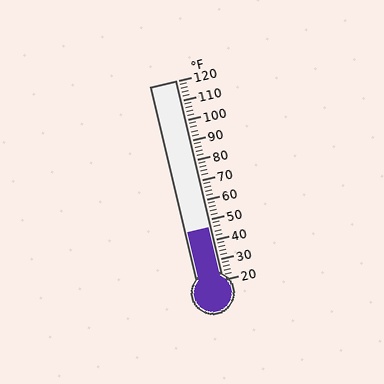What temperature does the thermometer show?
The thermometer shows approximately 46°F.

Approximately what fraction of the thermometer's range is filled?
The thermometer is filled to approximately 25% of its range.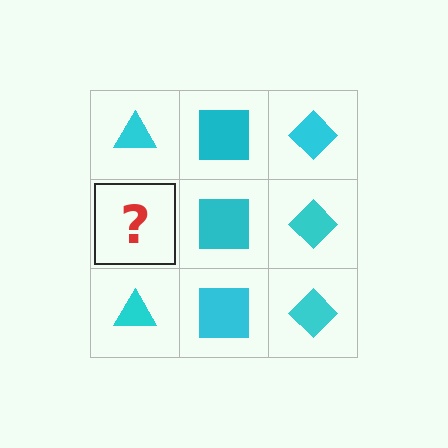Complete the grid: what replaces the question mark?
The question mark should be replaced with a cyan triangle.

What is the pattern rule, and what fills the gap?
The rule is that each column has a consistent shape. The gap should be filled with a cyan triangle.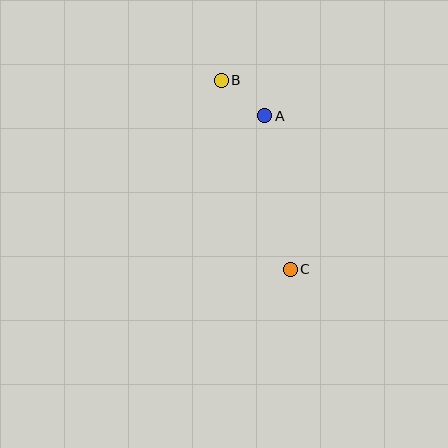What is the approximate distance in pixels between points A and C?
The distance between A and C is approximately 156 pixels.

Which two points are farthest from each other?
Points B and C are farthest from each other.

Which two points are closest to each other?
Points A and B are closest to each other.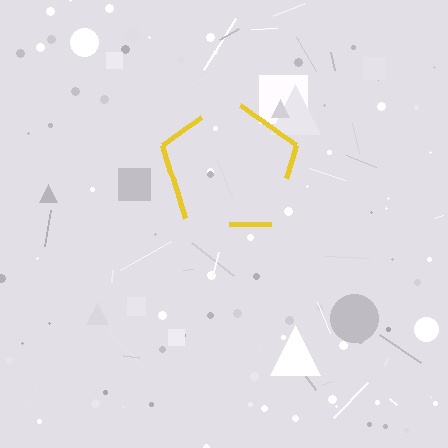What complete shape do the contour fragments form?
The contour fragments form a pentagon.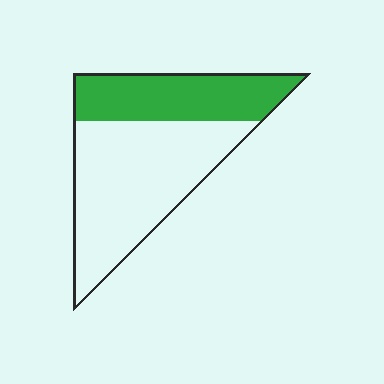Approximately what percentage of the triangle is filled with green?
Approximately 35%.